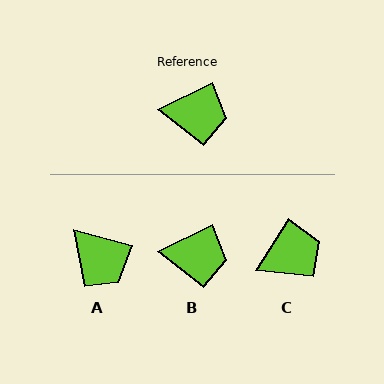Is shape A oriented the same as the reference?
No, it is off by about 42 degrees.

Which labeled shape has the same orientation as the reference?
B.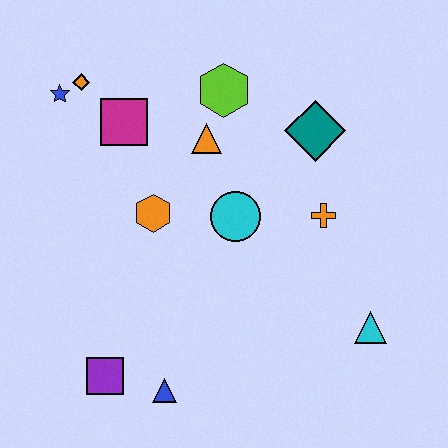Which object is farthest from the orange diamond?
The cyan triangle is farthest from the orange diamond.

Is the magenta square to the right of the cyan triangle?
No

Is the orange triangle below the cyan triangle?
No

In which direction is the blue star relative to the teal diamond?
The blue star is to the left of the teal diamond.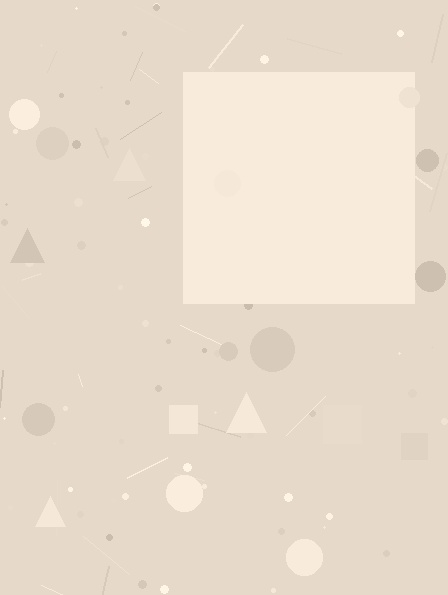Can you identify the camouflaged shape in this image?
The camouflaged shape is a square.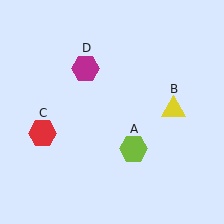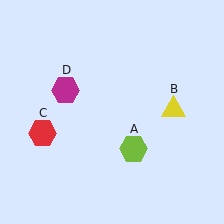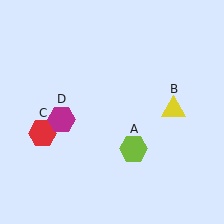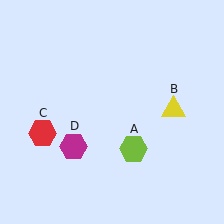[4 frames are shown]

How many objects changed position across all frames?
1 object changed position: magenta hexagon (object D).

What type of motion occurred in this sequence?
The magenta hexagon (object D) rotated counterclockwise around the center of the scene.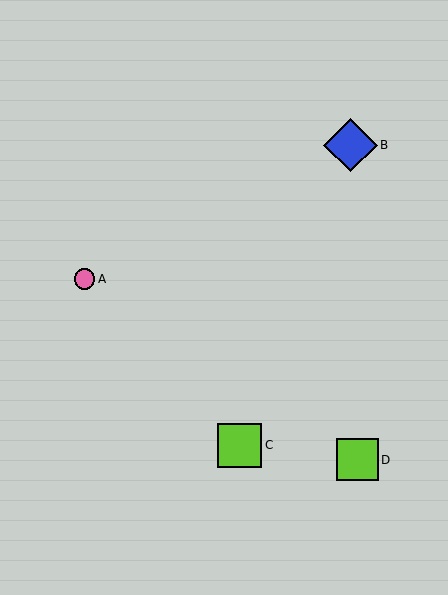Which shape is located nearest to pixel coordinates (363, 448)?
The lime square (labeled D) at (357, 460) is nearest to that location.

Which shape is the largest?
The blue diamond (labeled B) is the largest.